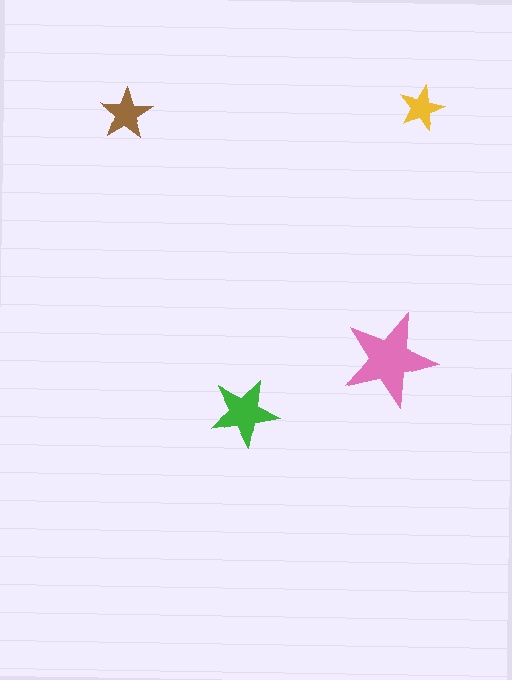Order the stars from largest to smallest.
the pink one, the green one, the brown one, the yellow one.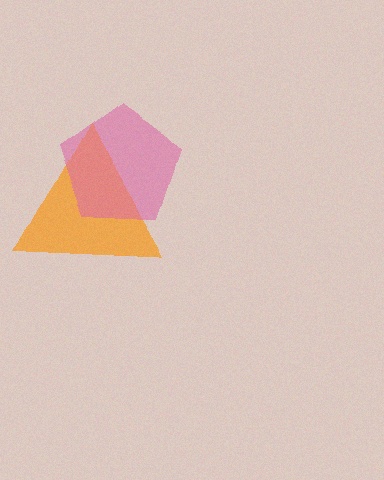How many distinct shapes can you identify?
There are 2 distinct shapes: an orange triangle, a pink pentagon.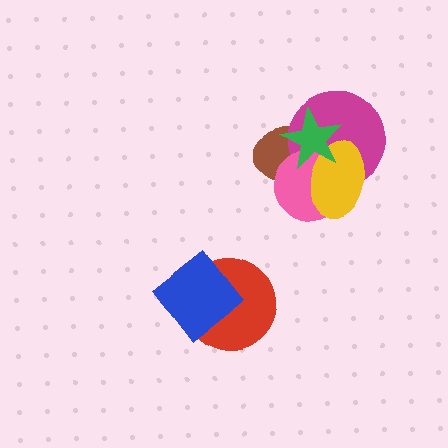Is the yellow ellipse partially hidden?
Yes, it is partially covered by another shape.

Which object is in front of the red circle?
The blue diamond is in front of the red circle.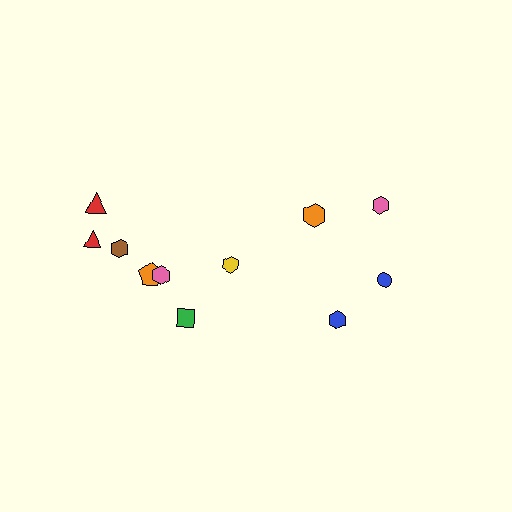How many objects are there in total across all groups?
There are 11 objects.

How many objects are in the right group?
There are 4 objects.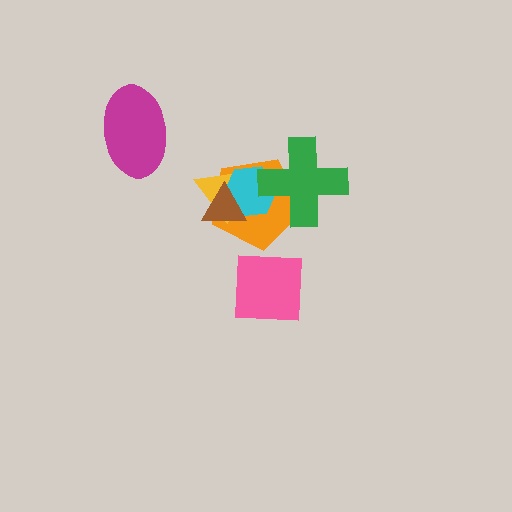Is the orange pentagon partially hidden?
Yes, it is partially covered by another shape.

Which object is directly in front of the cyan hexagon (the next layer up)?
The green cross is directly in front of the cyan hexagon.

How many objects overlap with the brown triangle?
3 objects overlap with the brown triangle.